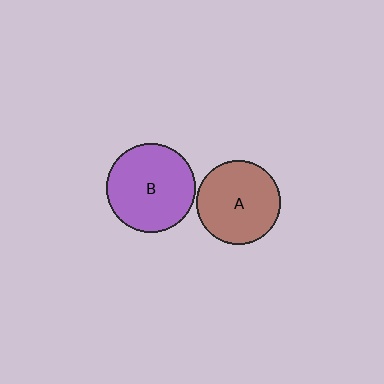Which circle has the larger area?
Circle B (purple).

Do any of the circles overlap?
No, none of the circles overlap.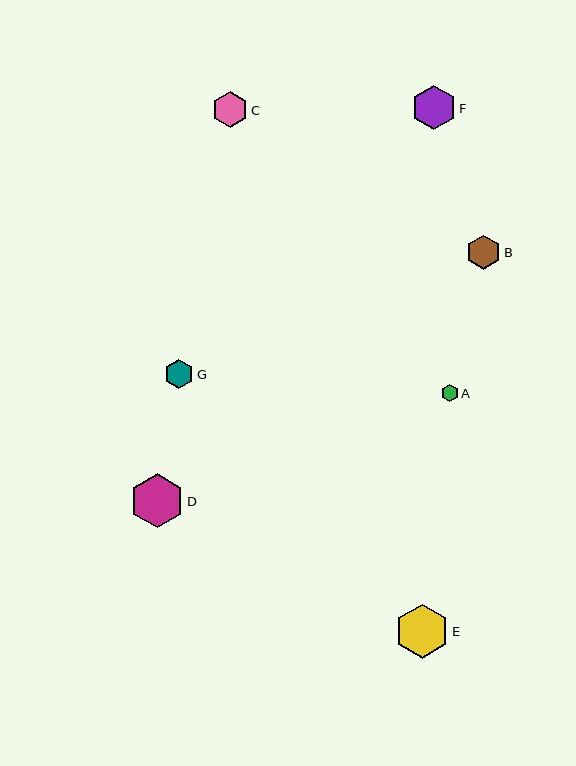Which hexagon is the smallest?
Hexagon A is the smallest with a size of approximately 17 pixels.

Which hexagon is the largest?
Hexagon E is the largest with a size of approximately 54 pixels.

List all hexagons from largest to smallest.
From largest to smallest: E, D, F, C, B, G, A.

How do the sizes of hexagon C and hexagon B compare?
Hexagon C and hexagon B are approximately the same size.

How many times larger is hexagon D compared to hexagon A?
Hexagon D is approximately 3.2 times the size of hexagon A.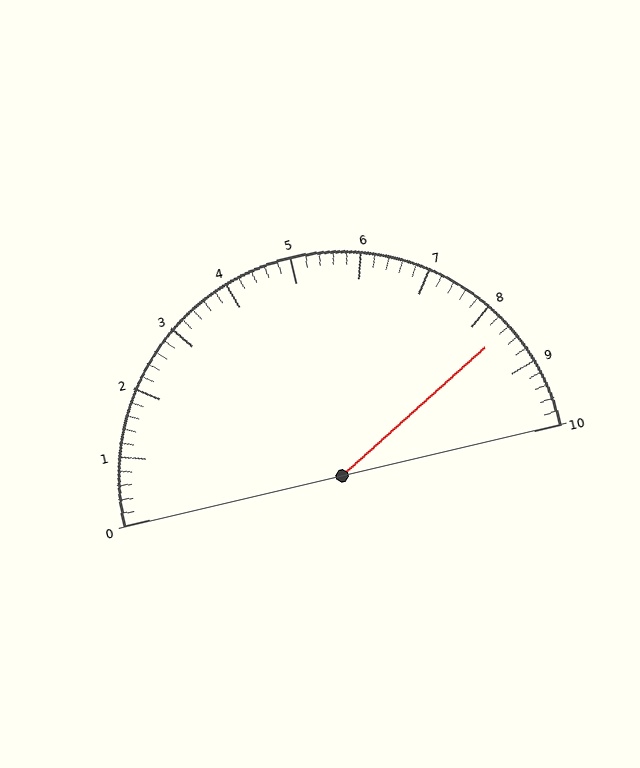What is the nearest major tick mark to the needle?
The nearest major tick mark is 8.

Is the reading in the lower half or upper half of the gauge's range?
The reading is in the upper half of the range (0 to 10).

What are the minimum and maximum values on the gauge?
The gauge ranges from 0 to 10.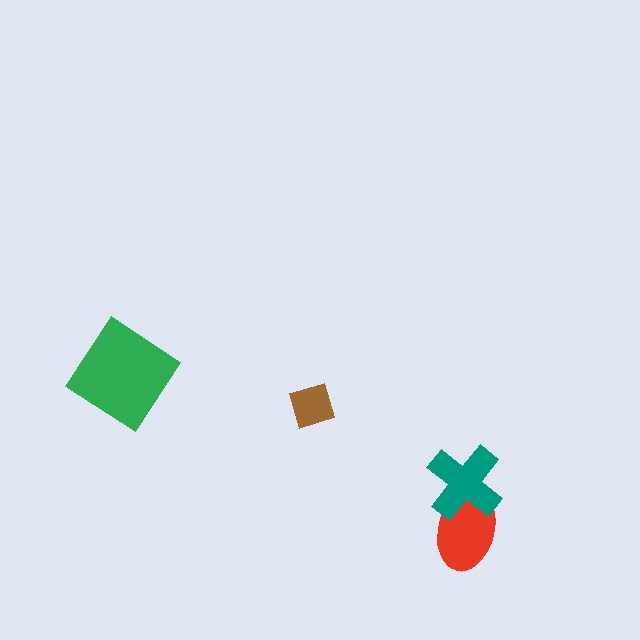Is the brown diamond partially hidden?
No, no other shape covers it.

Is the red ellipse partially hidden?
Yes, it is partially covered by another shape.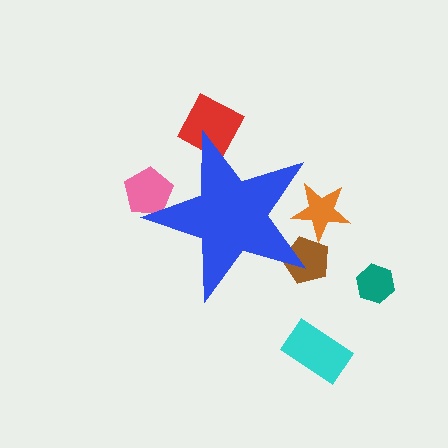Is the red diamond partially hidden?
Yes, the red diamond is partially hidden behind the blue star.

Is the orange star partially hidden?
Yes, the orange star is partially hidden behind the blue star.